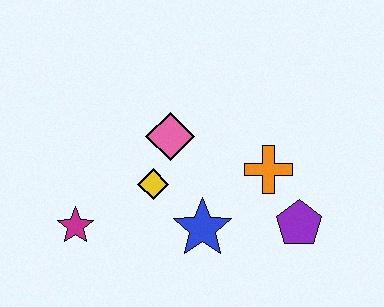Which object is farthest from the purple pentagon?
The magenta star is farthest from the purple pentagon.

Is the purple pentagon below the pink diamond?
Yes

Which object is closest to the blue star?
The yellow diamond is closest to the blue star.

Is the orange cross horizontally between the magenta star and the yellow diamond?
No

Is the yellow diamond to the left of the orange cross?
Yes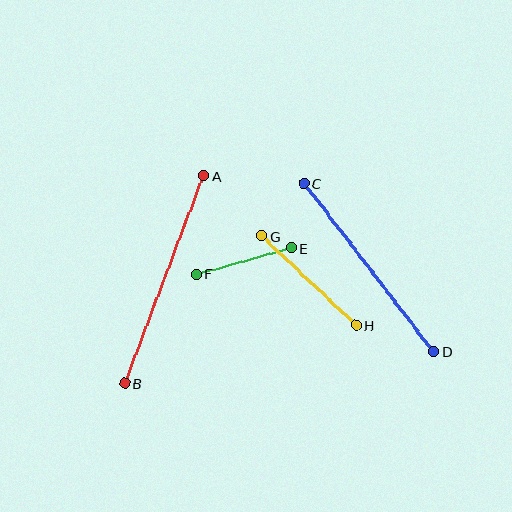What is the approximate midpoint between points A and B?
The midpoint is at approximately (164, 280) pixels.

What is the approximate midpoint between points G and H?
The midpoint is at approximately (309, 280) pixels.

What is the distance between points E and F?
The distance is approximately 99 pixels.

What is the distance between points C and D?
The distance is approximately 212 pixels.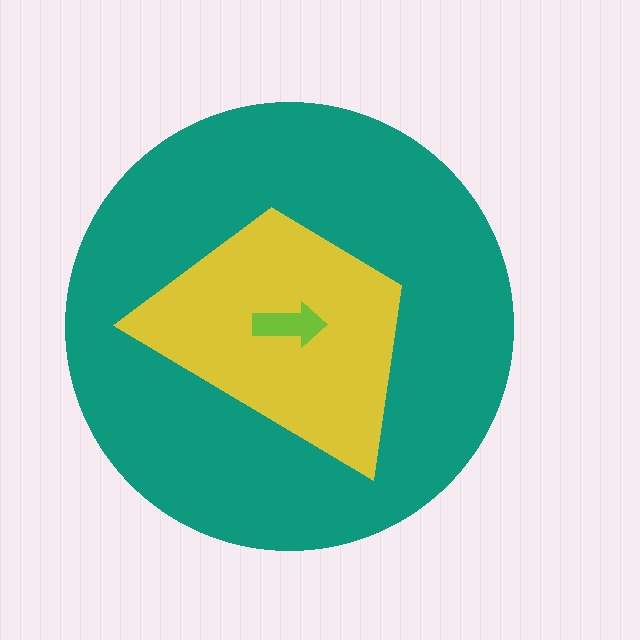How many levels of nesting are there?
3.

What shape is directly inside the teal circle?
The yellow trapezoid.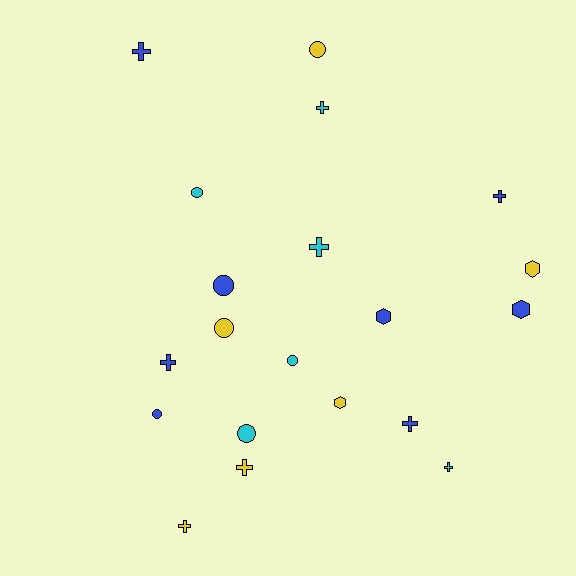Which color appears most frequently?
Blue, with 8 objects.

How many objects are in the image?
There are 20 objects.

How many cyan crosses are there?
There are 3 cyan crosses.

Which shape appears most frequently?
Cross, with 9 objects.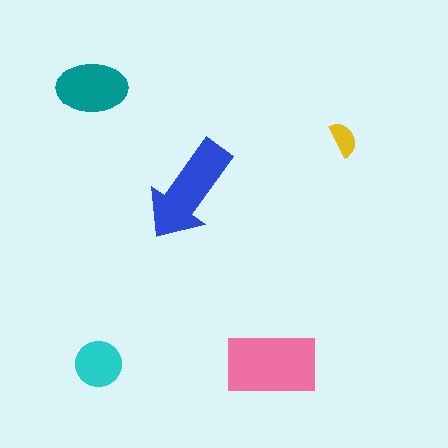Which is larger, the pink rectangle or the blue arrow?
The pink rectangle.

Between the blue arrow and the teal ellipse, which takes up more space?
The blue arrow.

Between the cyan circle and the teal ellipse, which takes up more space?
The teal ellipse.